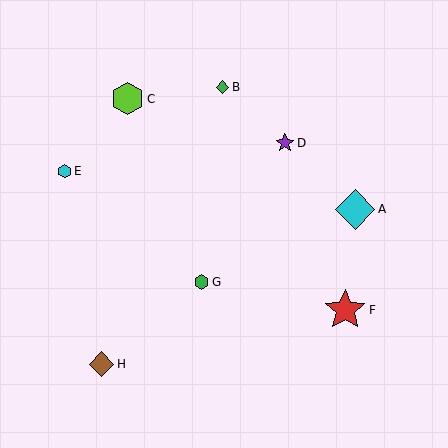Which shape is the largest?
The red star (labeled F) is the largest.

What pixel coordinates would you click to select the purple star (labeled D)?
Click at (285, 143) to select the purple star D.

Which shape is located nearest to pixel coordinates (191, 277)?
The green hexagon (labeled G) at (201, 282) is nearest to that location.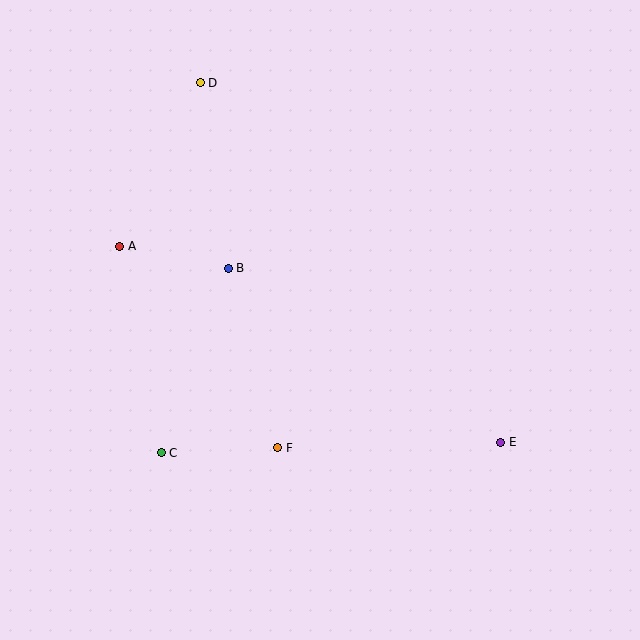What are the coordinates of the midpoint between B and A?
The midpoint between B and A is at (174, 257).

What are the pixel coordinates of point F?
Point F is at (278, 448).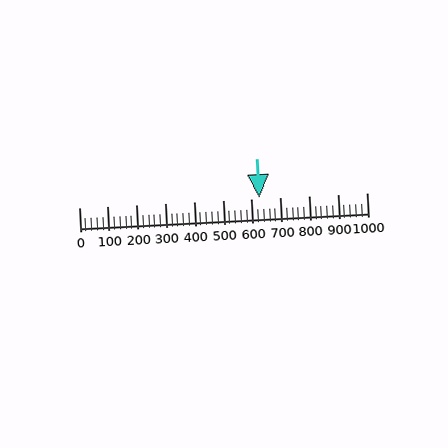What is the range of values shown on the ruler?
The ruler shows values from 0 to 1000.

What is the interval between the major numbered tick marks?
The major tick marks are spaced 100 units apart.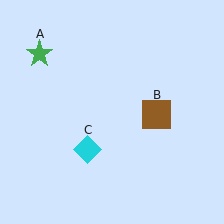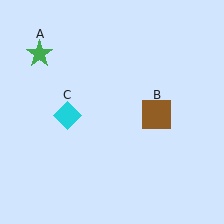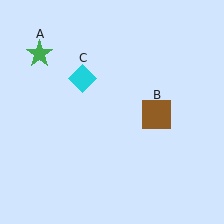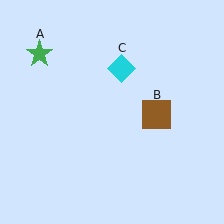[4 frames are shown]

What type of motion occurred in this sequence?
The cyan diamond (object C) rotated clockwise around the center of the scene.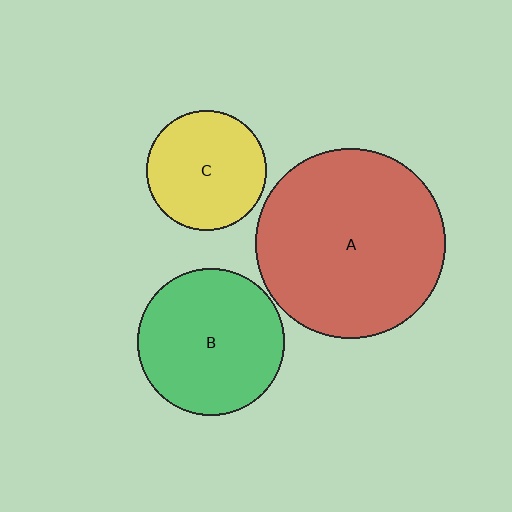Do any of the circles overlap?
No, none of the circles overlap.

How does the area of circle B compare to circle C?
Approximately 1.5 times.